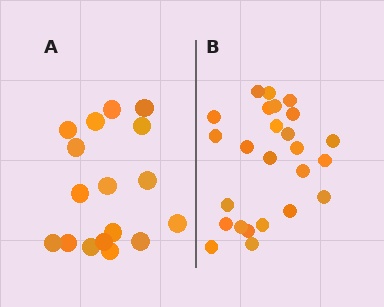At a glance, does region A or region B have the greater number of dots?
Region B (the right region) has more dots.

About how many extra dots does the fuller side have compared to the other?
Region B has roughly 8 or so more dots than region A.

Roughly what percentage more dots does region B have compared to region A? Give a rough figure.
About 45% more.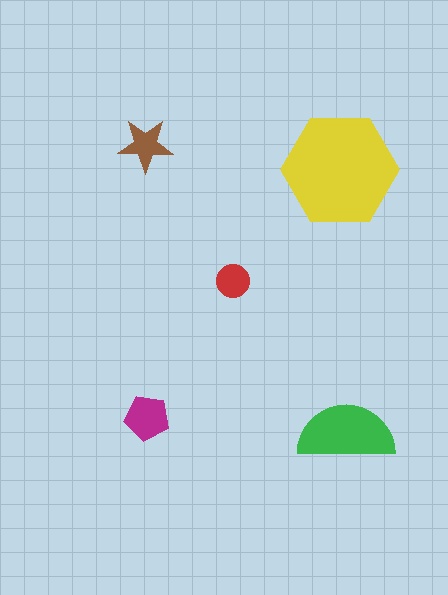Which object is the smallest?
The red circle.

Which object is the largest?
The yellow hexagon.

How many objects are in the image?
There are 5 objects in the image.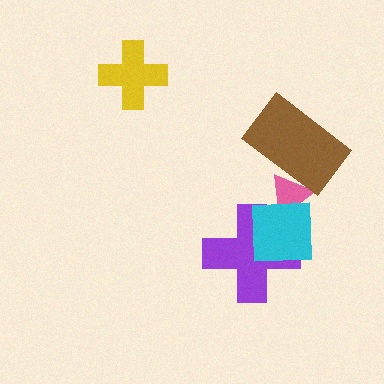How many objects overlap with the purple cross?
1 object overlaps with the purple cross.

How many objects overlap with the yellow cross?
0 objects overlap with the yellow cross.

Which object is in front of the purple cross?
The cyan square is in front of the purple cross.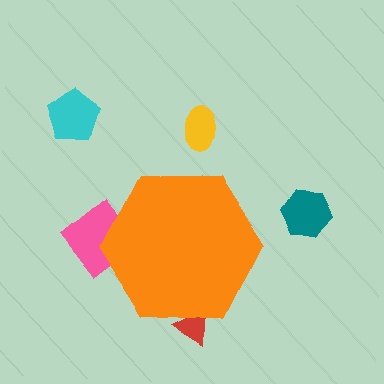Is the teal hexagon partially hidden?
No, the teal hexagon is fully visible.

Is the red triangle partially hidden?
Yes, the red triangle is partially hidden behind the orange hexagon.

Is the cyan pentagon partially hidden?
No, the cyan pentagon is fully visible.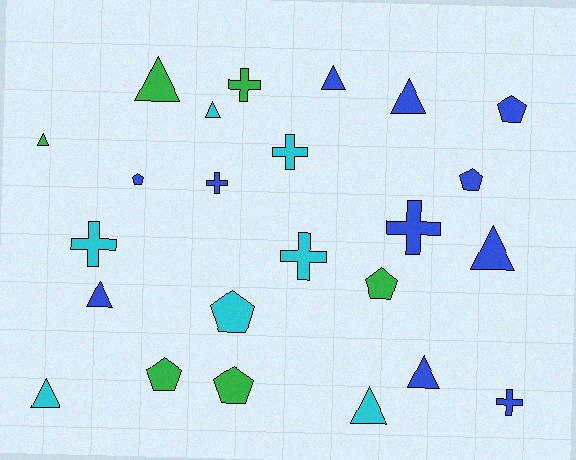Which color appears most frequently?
Blue, with 11 objects.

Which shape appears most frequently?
Triangle, with 10 objects.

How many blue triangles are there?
There are 5 blue triangles.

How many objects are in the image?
There are 24 objects.